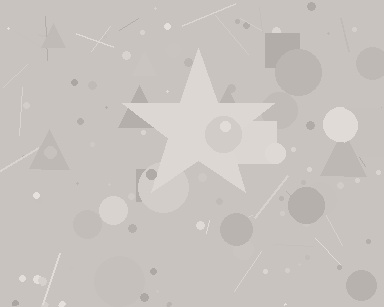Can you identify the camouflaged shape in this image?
The camouflaged shape is a star.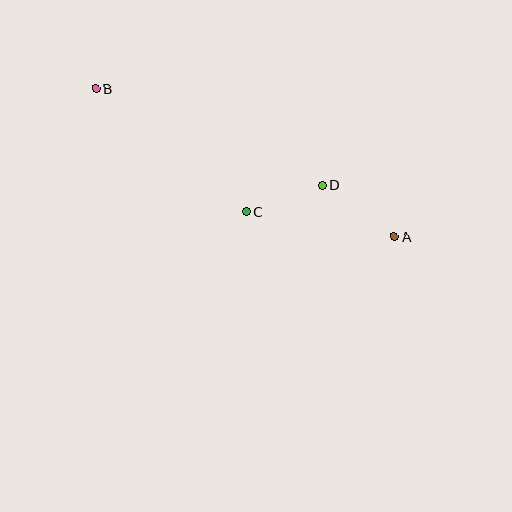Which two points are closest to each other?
Points C and D are closest to each other.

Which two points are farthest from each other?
Points A and B are farthest from each other.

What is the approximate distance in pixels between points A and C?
The distance between A and C is approximately 150 pixels.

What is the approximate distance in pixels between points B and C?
The distance between B and C is approximately 194 pixels.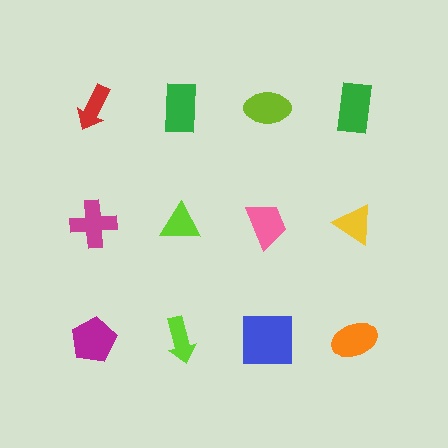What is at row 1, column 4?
A green rectangle.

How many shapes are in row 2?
4 shapes.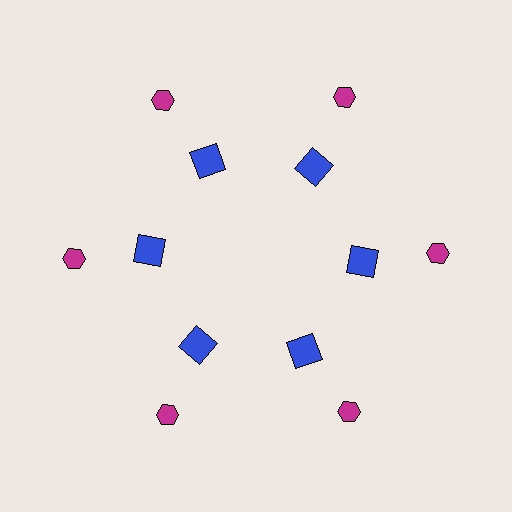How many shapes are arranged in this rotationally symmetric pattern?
There are 12 shapes, arranged in 6 groups of 2.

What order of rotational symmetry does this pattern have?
This pattern has 6-fold rotational symmetry.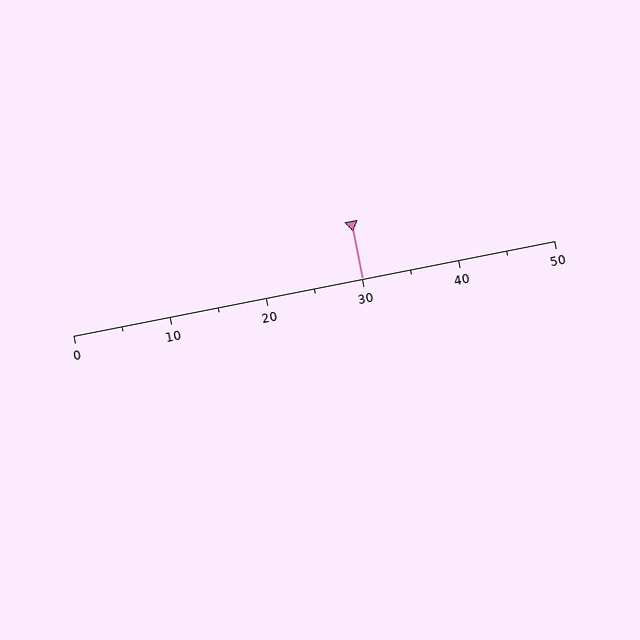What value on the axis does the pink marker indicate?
The marker indicates approximately 30.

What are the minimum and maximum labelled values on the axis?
The axis runs from 0 to 50.